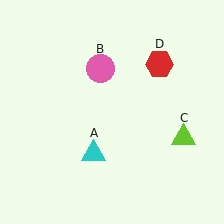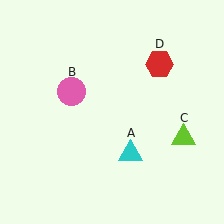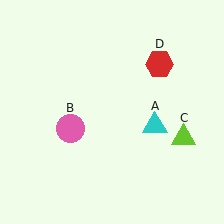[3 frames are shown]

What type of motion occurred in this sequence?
The cyan triangle (object A), pink circle (object B) rotated counterclockwise around the center of the scene.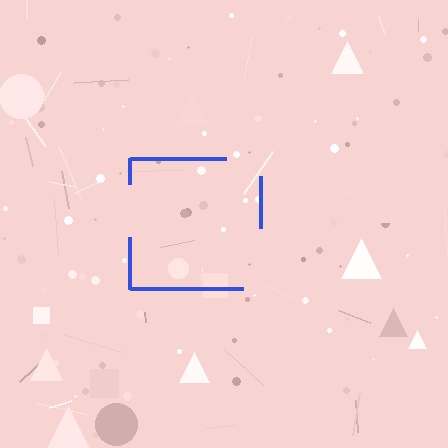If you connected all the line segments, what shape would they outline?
They would outline a square.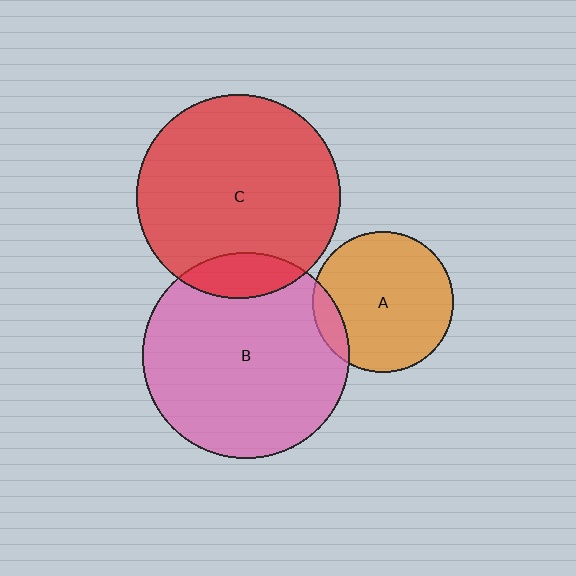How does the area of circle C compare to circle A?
Approximately 2.1 times.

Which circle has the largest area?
Circle B (pink).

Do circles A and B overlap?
Yes.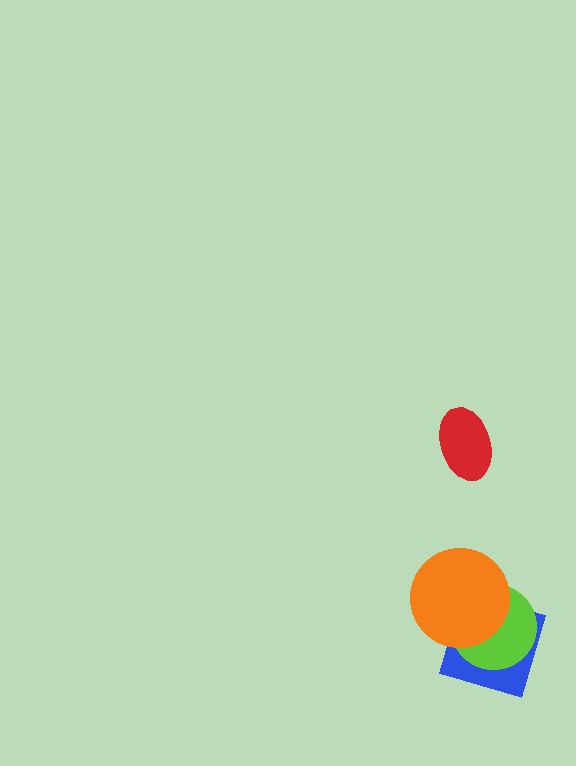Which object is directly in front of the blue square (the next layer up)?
The lime circle is directly in front of the blue square.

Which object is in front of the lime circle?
The orange circle is in front of the lime circle.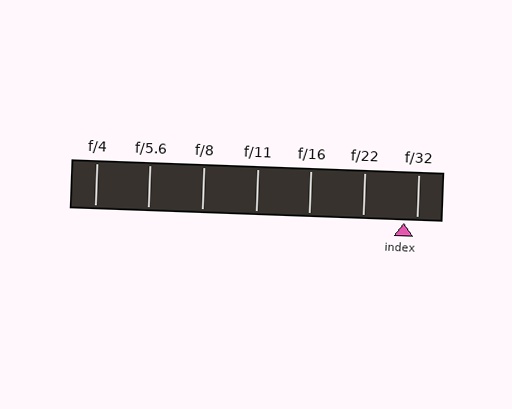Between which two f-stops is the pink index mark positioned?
The index mark is between f/22 and f/32.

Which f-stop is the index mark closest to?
The index mark is closest to f/32.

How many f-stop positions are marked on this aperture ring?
There are 7 f-stop positions marked.